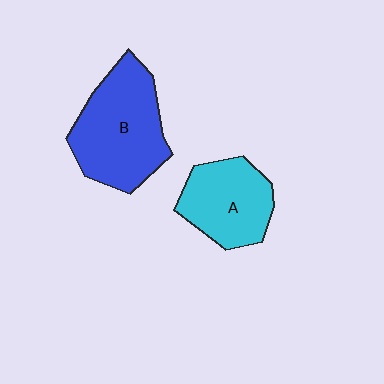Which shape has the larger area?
Shape B (blue).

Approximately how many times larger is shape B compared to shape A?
Approximately 1.4 times.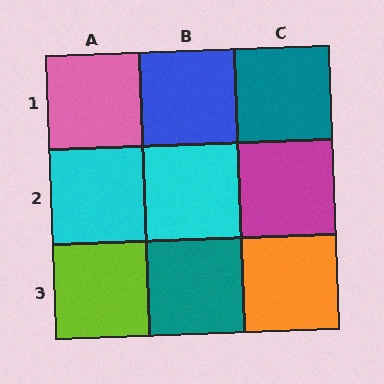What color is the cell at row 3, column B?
Teal.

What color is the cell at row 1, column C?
Teal.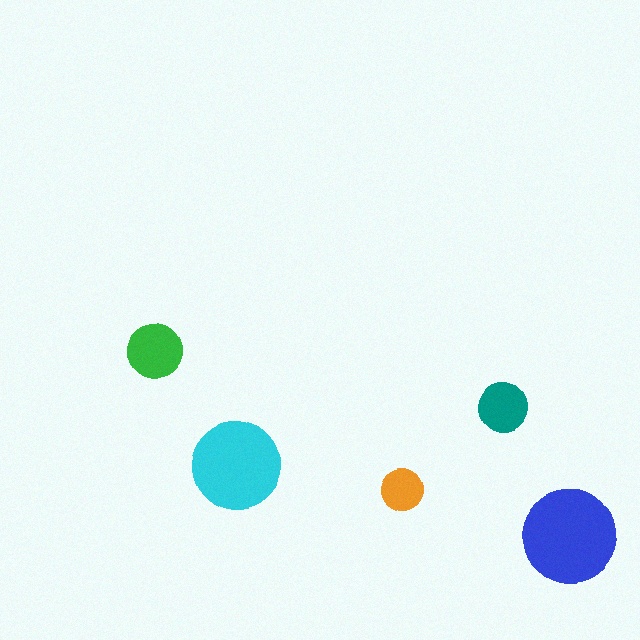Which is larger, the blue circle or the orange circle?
The blue one.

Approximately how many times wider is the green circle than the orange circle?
About 1.5 times wider.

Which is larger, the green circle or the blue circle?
The blue one.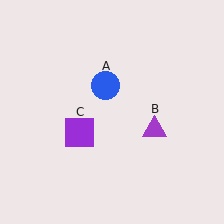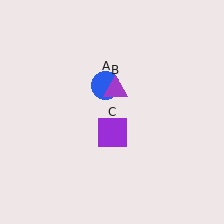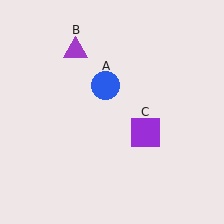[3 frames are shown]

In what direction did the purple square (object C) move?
The purple square (object C) moved right.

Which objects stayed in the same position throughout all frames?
Blue circle (object A) remained stationary.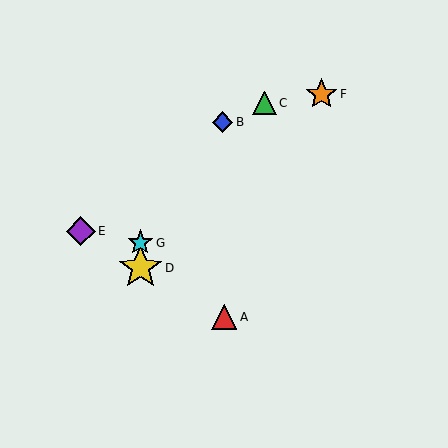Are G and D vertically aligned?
Yes, both are at x≈140.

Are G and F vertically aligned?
No, G is at x≈140 and F is at x≈321.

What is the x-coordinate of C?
Object C is at x≈264.